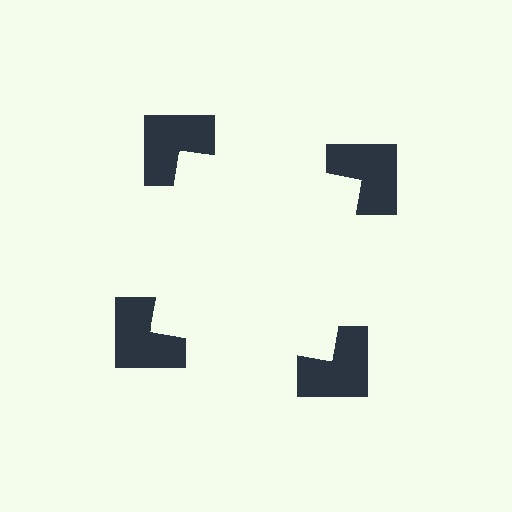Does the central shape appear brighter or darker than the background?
It typically appears slightly brighter than the background, even though no actual brightness change is drawn.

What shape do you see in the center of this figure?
An illusory square — its edges are inferred from the aligned wedge cuts in the notched squares, not physically drawn.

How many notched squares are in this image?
There are 4 — one at each vertex of the illusory square.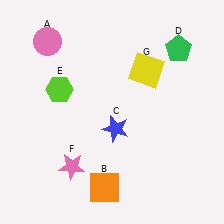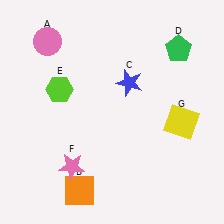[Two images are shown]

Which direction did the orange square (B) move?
The orange square (B) moved left.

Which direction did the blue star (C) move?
The blue star (C) moved up.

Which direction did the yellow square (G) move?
The yellow square (G) moved down.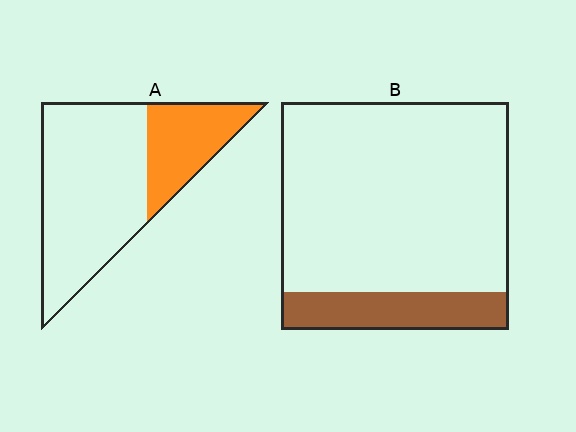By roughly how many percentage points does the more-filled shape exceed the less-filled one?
By roughly 10 percentage points (A over B).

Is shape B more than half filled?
No.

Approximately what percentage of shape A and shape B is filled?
A is approximately 30% and B is approximately 15%.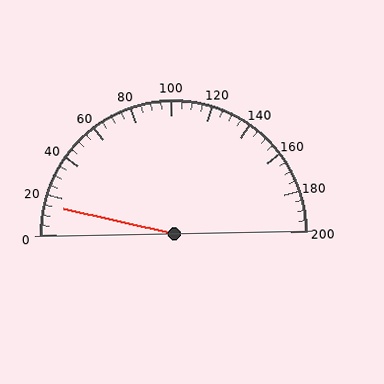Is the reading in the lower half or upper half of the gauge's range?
The reading is in the lower half of the range (0 to 200).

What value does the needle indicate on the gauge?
The needle indicates approximately 15.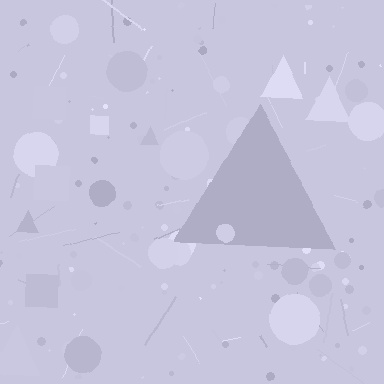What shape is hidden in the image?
A triangle is hidden in the image.